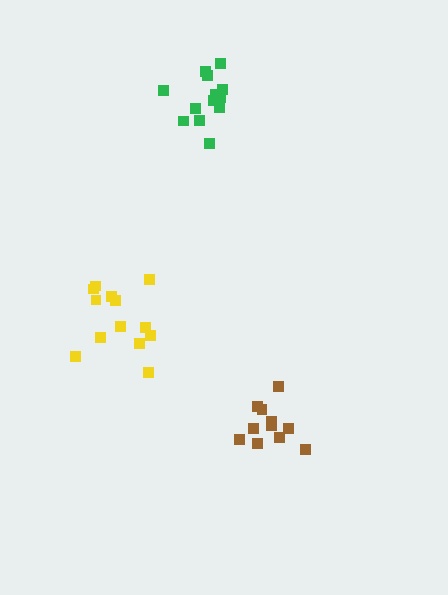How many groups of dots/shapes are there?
There are 3 groups.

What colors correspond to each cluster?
The clusters are colored: yellow, brown, green.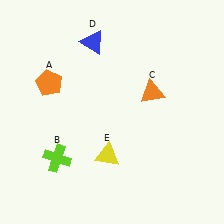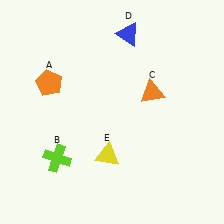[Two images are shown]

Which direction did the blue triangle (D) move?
The blue triangle (D) moved right.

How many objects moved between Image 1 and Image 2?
1 object moved between the two images.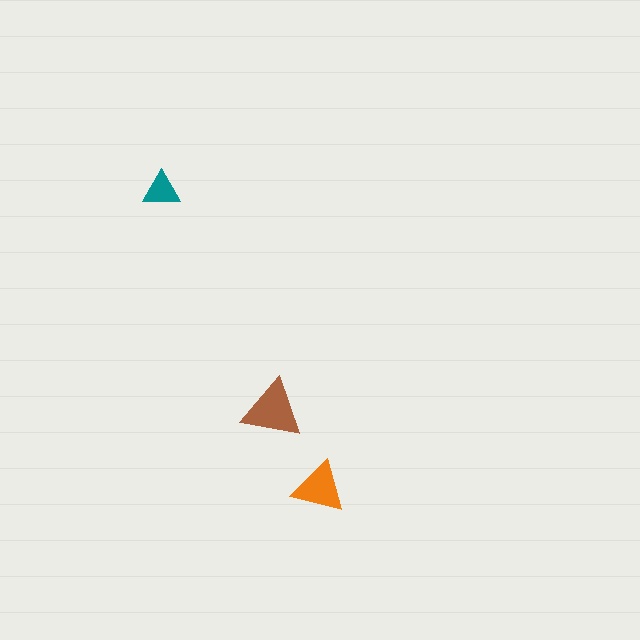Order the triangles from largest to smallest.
the brown one, the orange one, the teal one.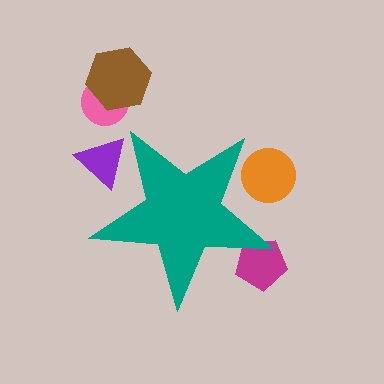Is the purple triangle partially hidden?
Yes, the purple triangle is partially hidden behind the teal star.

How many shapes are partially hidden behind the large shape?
3 shapes are partially hidden.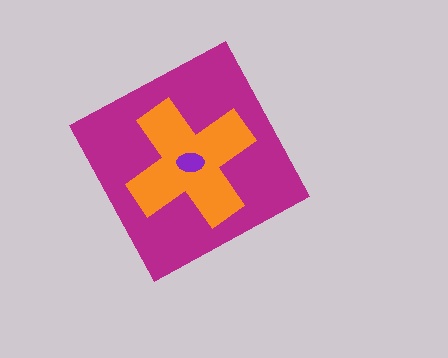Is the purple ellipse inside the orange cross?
Yes.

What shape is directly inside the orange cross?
The purple ellipse.